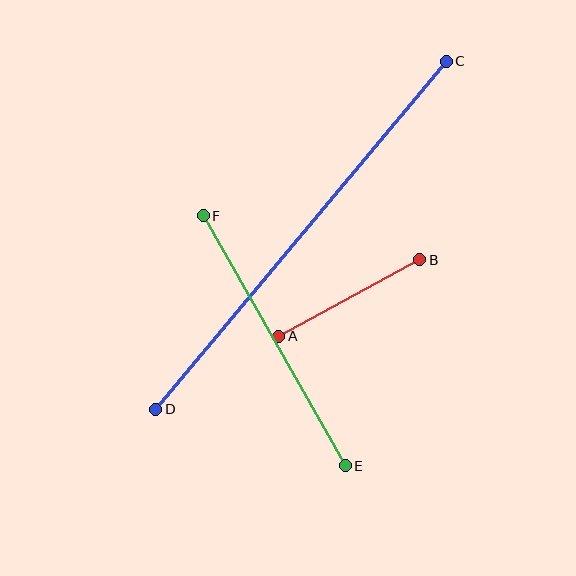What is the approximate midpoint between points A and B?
The midpoint is at approximately (349, 298) pixels.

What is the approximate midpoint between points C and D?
The midpoint is at approximately (301, 235) pixels.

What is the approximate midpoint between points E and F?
The midpoint is at approximately (274, 341) pixels.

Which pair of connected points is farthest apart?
Points C and D are farthest apart.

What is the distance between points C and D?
The distance is approximately 453 pixels.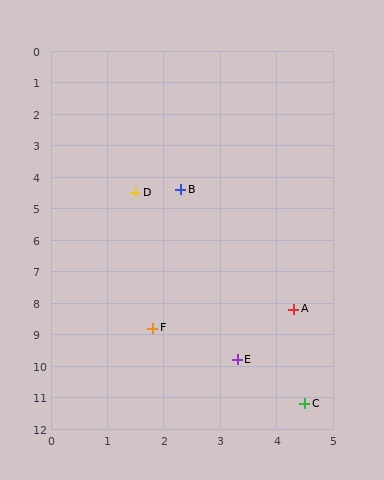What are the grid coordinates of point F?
Point F is at approximately (1.8, 8.8).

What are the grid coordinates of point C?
Point C is at approximately (4.5, 11.2).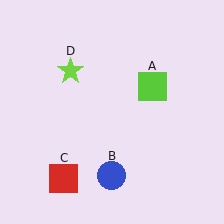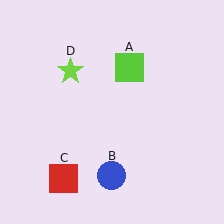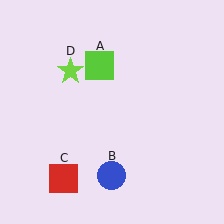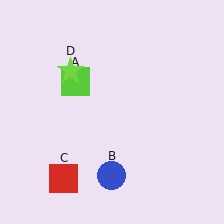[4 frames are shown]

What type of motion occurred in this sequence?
The lime square (object A) rotated counterclockwise around the center of the scene.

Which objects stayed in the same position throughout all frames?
Blue circle (object B) and red square (object C) and lime star (object D) remained stationary.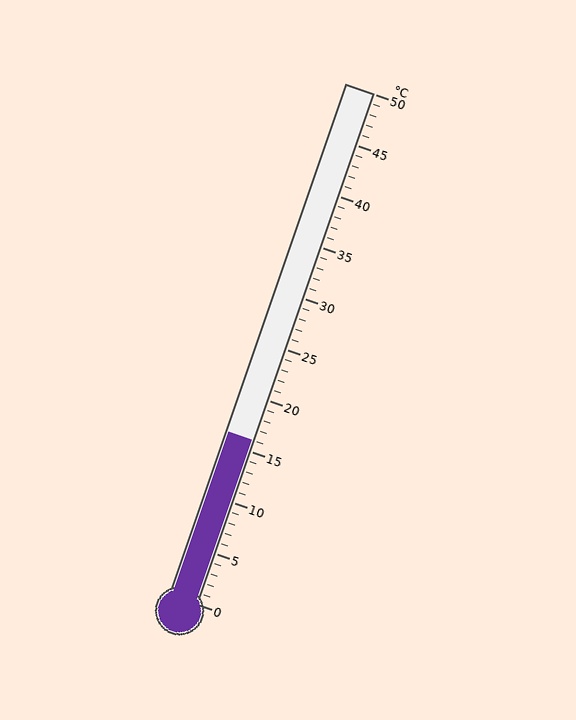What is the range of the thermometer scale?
The thermometer scale ranges from 0°C to 50°C.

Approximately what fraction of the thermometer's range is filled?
The thermometer is filled to approximately 30% of its range.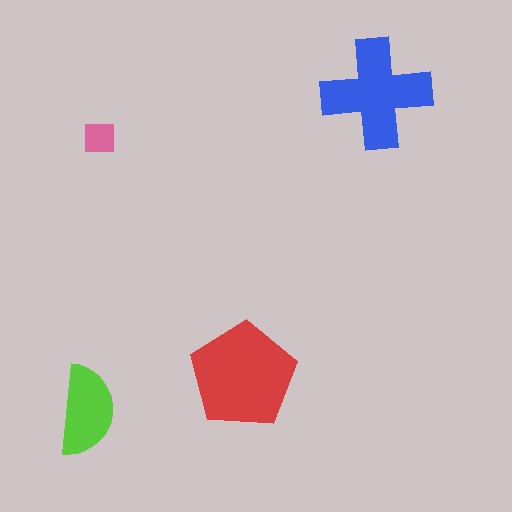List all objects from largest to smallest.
The red pentagon, the blue cross, the lime semicircle, the pink square.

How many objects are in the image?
There are 4 objects in the image.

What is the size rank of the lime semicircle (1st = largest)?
3rd.